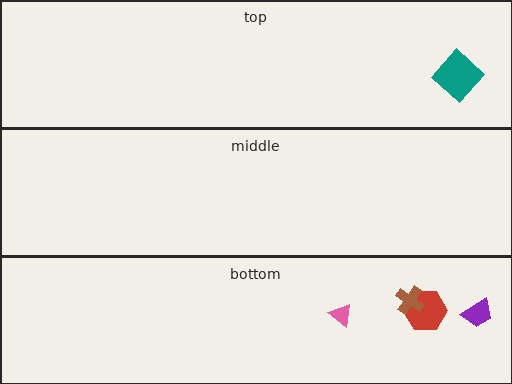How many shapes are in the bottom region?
4.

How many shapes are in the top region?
1.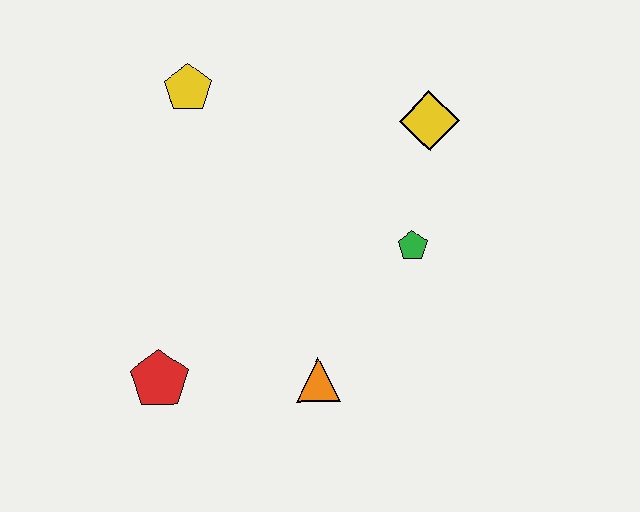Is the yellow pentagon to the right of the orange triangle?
No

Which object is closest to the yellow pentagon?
The yellow diamond is closest to the yellow pentagon.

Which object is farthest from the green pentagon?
The red pentagon is farthest from the green pentagon.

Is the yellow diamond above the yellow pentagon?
No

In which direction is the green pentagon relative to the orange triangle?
The green pentagon is above the orange triangle.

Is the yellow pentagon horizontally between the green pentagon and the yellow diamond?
No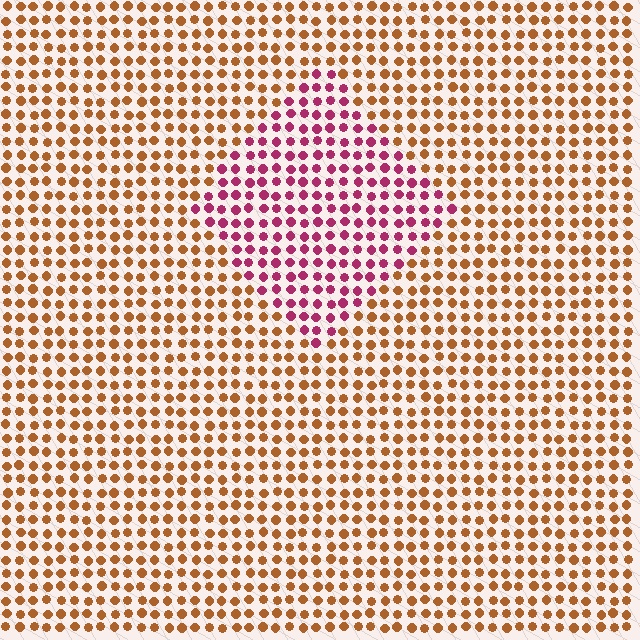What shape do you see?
I see a diamond.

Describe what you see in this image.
The image is filled with small brown elements in a uniform arrangement. A diamond-shaped region is visible where the elements are tinted to a slightly different hue, forming a subtle color boundary.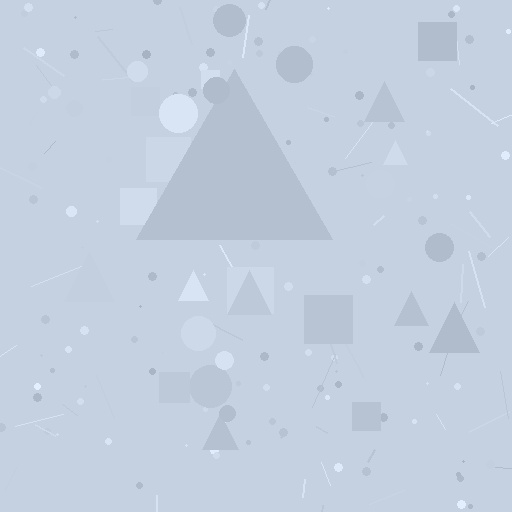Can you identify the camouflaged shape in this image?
The camouflaged shape is a triangle.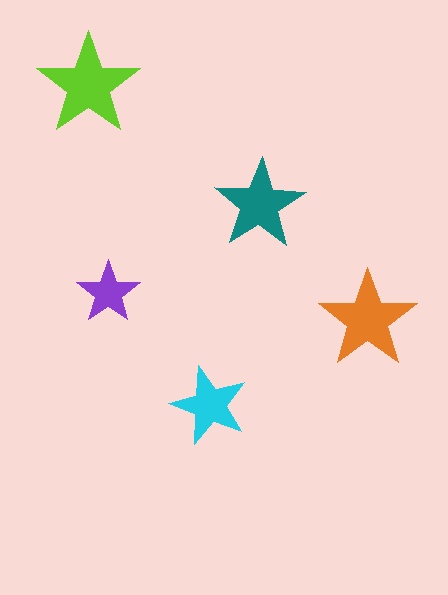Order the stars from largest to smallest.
the lime one, the orange one, the teal one, the cyan one, the purple one.